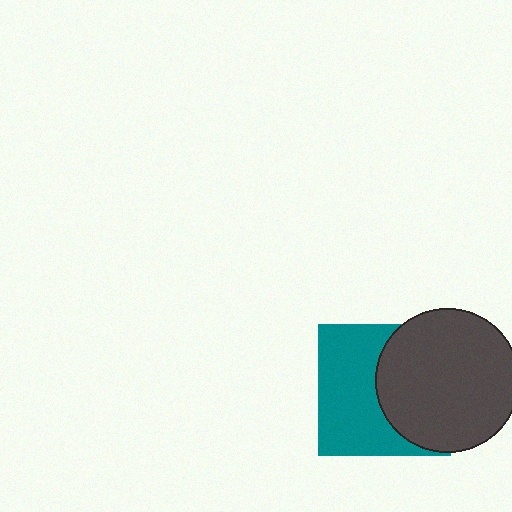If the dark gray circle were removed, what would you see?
You would see the complete teal square.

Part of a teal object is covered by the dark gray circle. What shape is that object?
It is a square.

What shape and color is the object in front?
The object in front is a dark gray circle.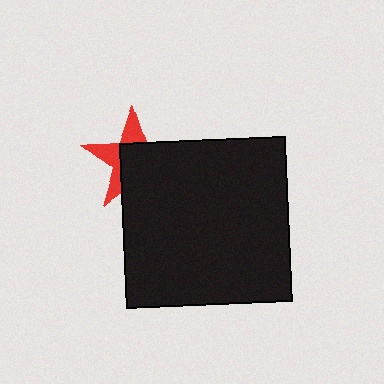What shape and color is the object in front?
The object in front is a black square.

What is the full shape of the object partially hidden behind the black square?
The partially hidden object is a red star.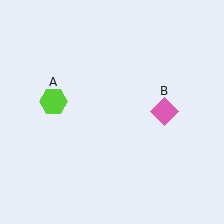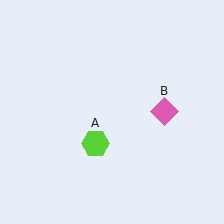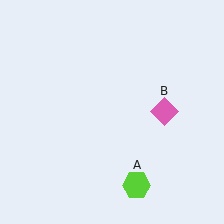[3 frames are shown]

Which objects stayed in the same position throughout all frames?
Pink diamond (object B) remained stationary.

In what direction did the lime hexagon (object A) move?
The lime hexagon (object A) moved down and to the right.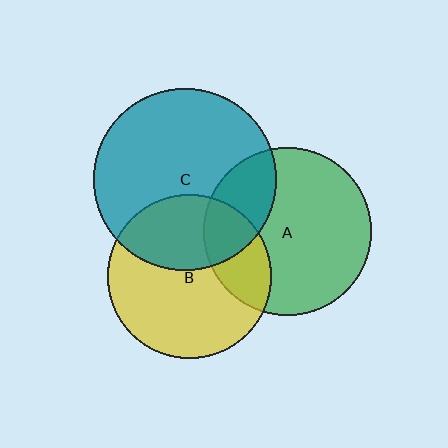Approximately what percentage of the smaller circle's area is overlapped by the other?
Approximately 35%.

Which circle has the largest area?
Circle C (teal).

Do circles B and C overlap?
Yes.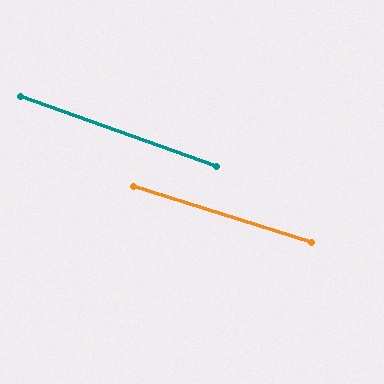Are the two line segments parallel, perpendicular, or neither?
Parallel — their directions differ by only 1.9°.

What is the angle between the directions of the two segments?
Approximately 2 degrees.